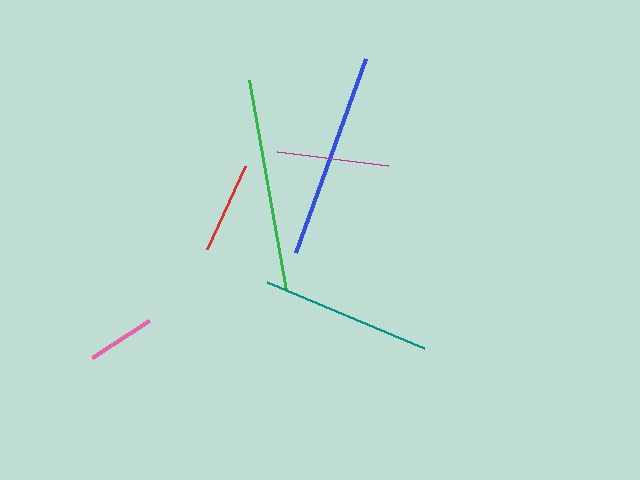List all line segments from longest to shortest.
From longest to shortest: green, blue, teal, magenta, red, pink.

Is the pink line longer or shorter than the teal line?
The teal line is longer than the pink line.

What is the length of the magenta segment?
The magenta segment is approximately 112 pixels long.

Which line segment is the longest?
The green line is the longest at approximately 213 pixels.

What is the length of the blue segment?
The blue segment is approximately 206 pixels long.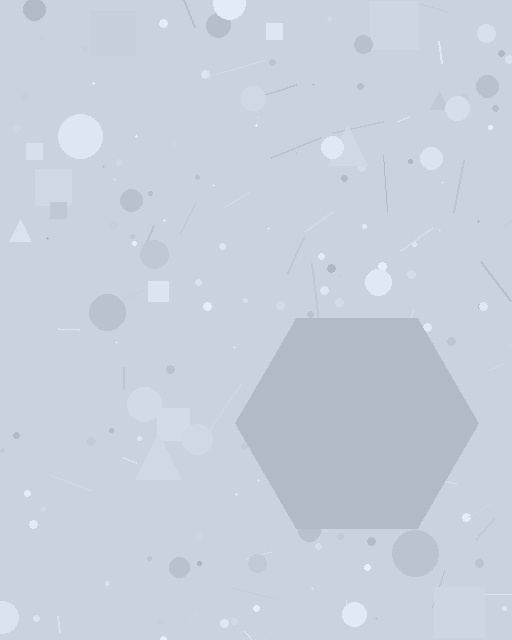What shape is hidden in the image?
A hexagon is hidden in the image.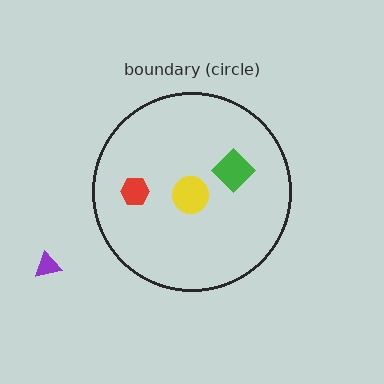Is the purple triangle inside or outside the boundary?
Outside.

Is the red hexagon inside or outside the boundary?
Inside.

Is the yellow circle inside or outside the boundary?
Inside.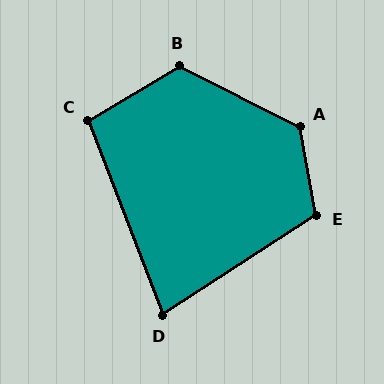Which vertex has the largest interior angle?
A, at approximately 127 degrees.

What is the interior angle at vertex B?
Approximately 123 degrees (obtuse).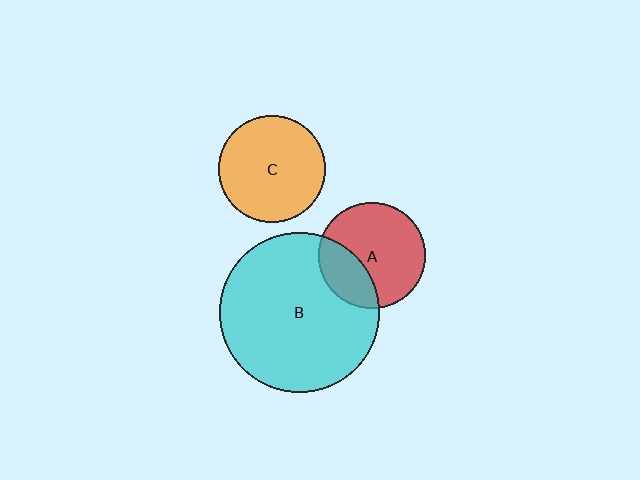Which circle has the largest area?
Circle B (cyan).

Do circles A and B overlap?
Yes.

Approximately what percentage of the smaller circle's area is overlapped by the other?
Approximately 30%.